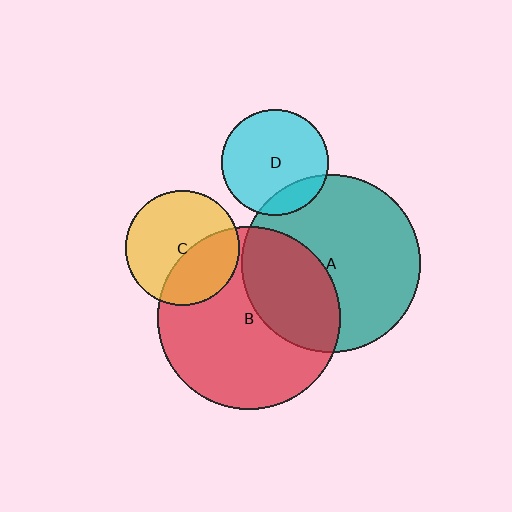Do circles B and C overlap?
Yes.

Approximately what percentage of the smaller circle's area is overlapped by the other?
Approximately 40%.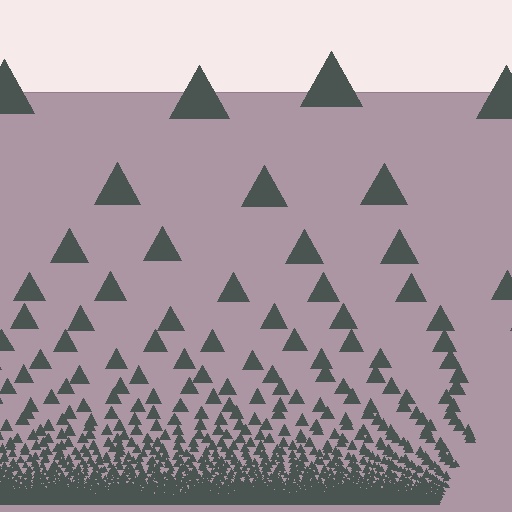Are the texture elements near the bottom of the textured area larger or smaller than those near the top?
Smaller. The gradient is inverted — elements near the bottom are smaller and denser.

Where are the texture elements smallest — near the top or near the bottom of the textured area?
Near the bottom.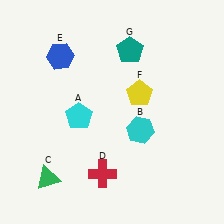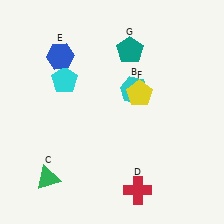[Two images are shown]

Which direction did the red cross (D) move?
The red cross (D) moved right.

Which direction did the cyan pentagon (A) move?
The cyan pentagon (A) moved up.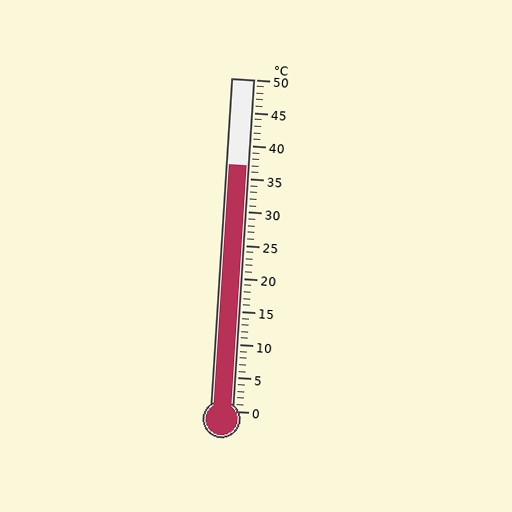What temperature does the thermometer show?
The thermometer shows approximately 37°C.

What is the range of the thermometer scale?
The thermometer scale ranges from 0°C to 50°C.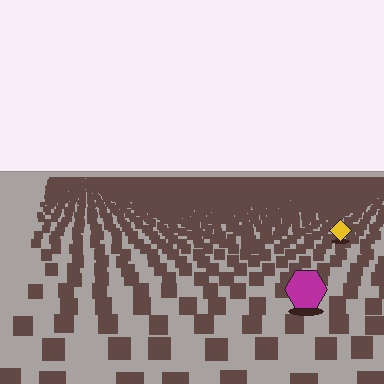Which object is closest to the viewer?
The magenta hexagon is closest. The texture marks near it are larger and more spread out.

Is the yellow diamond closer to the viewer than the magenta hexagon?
No. The magenta hexagon is closer — you can tell from the texture gradient: the ground texture is coarser near it.